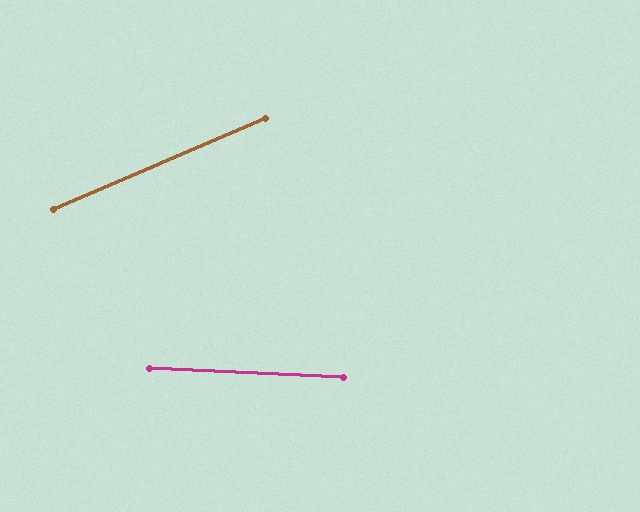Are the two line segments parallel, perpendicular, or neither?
Neither parallel nor perpendicular — they differ by about 26°.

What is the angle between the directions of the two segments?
Approximately 26 degrees.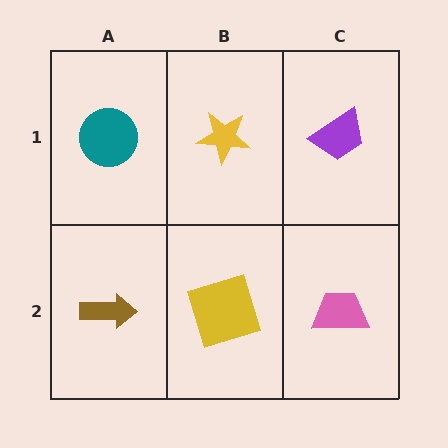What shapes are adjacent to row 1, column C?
A pink trapezoid (row 2, column C), a yellow star (row 1, column B).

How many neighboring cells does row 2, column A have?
2.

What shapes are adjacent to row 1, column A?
A brown arrow (row 2, column A), a yellow star (row 1, column B).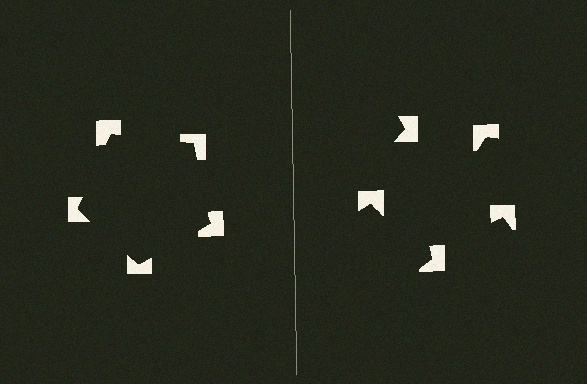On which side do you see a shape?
An illusory pentagon appears on the left side. On the right side the wedge cuts are rotated, so no coherent shape forms.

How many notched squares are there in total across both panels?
10 — 5 on each side.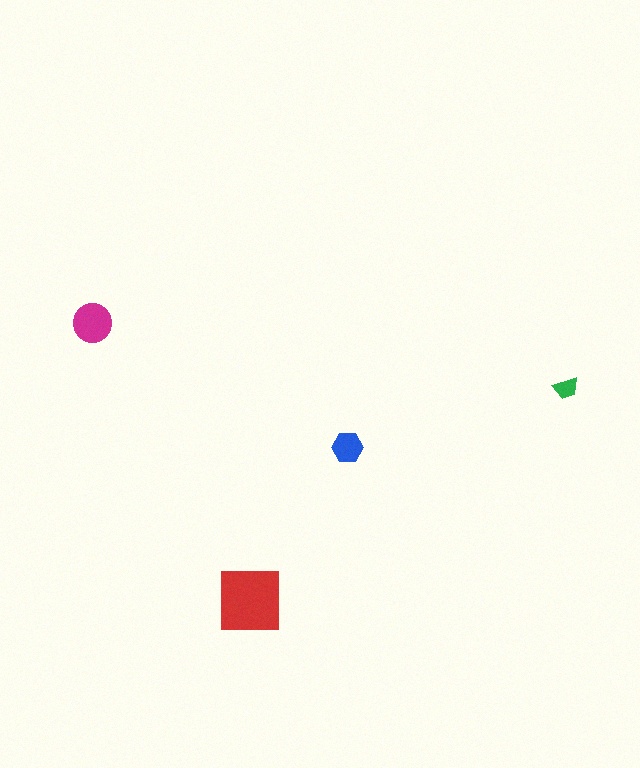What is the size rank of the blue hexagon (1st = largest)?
3rd.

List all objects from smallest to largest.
The green trapezoid, the blue hexagon, the magenta circle, the red square.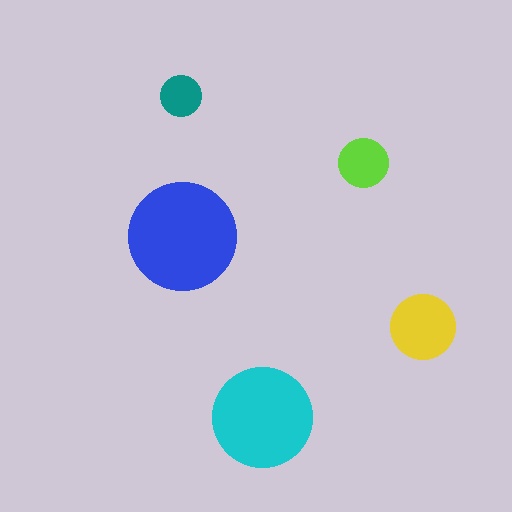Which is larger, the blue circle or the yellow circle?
The blue one.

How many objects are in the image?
There are 5 objects in the image.